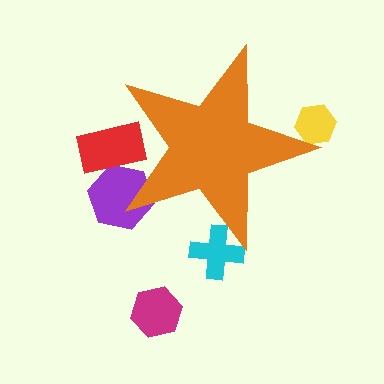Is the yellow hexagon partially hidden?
Yes, the yellow hexagon is partially hidden behind the orange star.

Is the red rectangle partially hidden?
Yes, the red rectangle is partially hidden behind the orange star.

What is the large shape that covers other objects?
An orange star.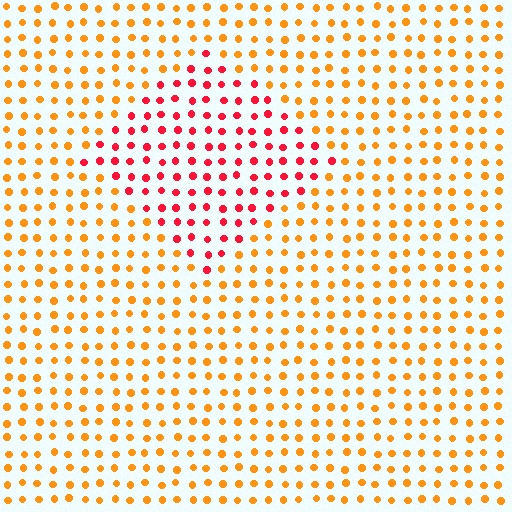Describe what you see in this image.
The image is filled with small orange elements in a uniform arrangement. A diamond-shaped region is visible where the elements are tinted to a slightly different hue, forming a subtle color boundary.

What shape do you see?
I see a diamond.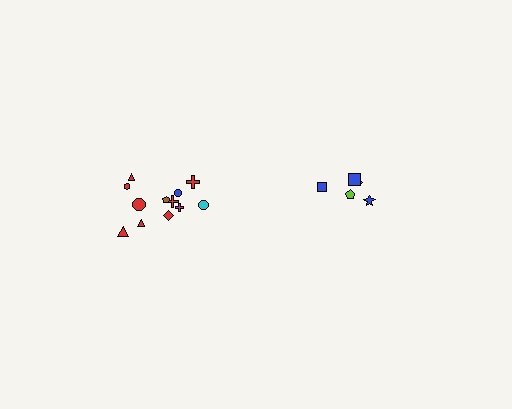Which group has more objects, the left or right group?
The left group.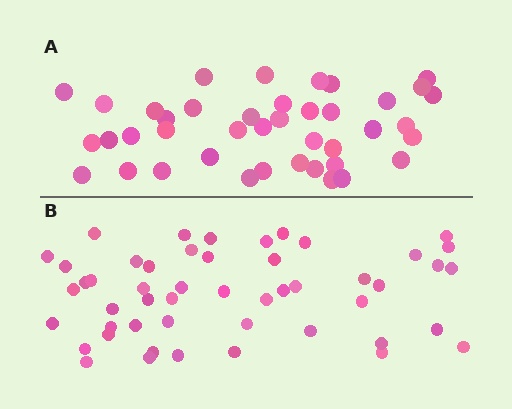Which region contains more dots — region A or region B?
Region B (the bottom region) has more dots.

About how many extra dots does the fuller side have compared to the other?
Region B has roughly 8 or so more dots than region A.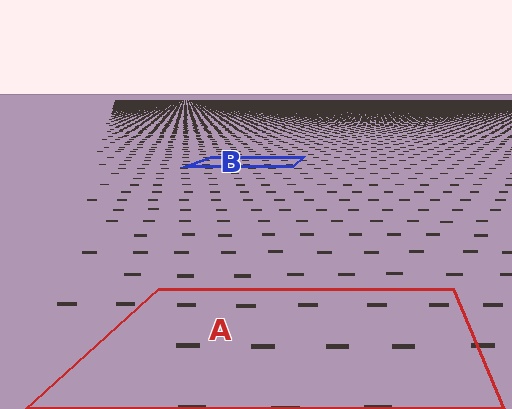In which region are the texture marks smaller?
The texture marks are smaller in region B, because it is farther away.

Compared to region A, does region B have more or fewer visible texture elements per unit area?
Region B has more texture elements per unit area — they are packed more densely because it is farther away.